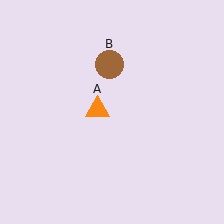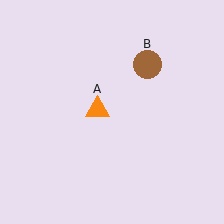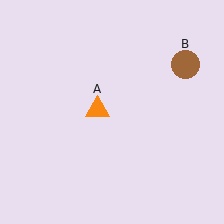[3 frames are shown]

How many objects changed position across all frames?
1 object changed position: brown circle (object B).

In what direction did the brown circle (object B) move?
The brown circle (object B) moved right.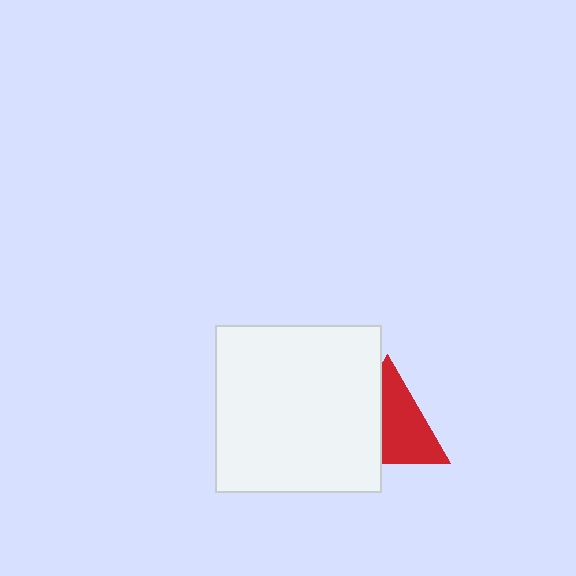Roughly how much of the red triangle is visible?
About half of it is visible (roughly 59%).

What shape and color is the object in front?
The object in front is a white square.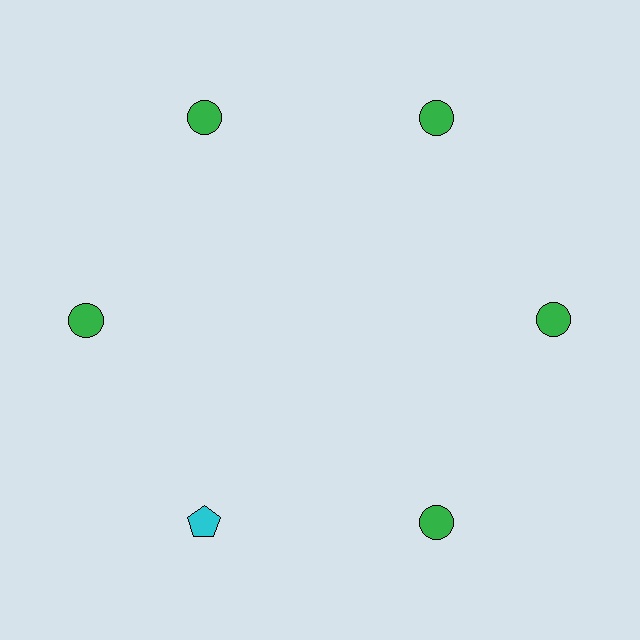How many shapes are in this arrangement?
There are 6 shapes arranged in a ring pattern.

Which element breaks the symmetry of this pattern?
The cyan pentagon at roughly the 7 o'clock position breaks the symmetry. All other shapes are green circles.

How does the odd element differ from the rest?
It differs in both color (cyan instead of green) and shape (pentagon instead of circle).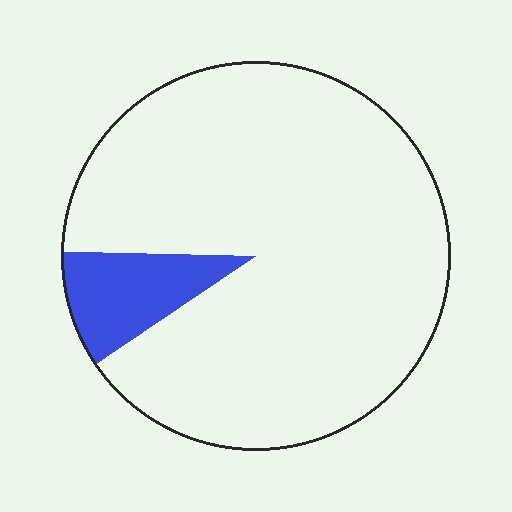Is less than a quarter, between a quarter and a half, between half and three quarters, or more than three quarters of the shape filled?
Less than a quarter.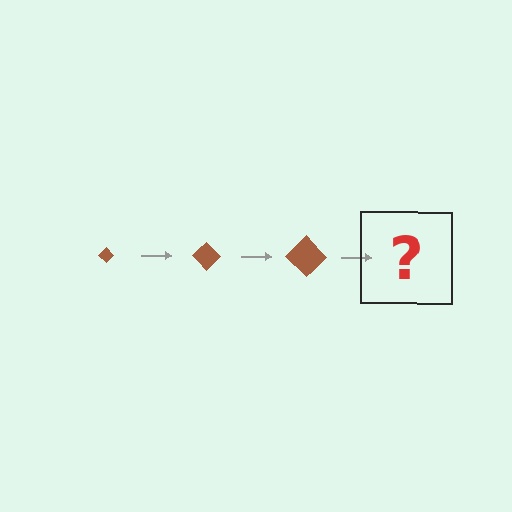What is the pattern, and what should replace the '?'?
The pattern is that the diamond gets progressively larger each step. The '?' should be a brown diamond, larger than the previous one.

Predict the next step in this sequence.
The next step is a brown diamond, larger than the previous one.